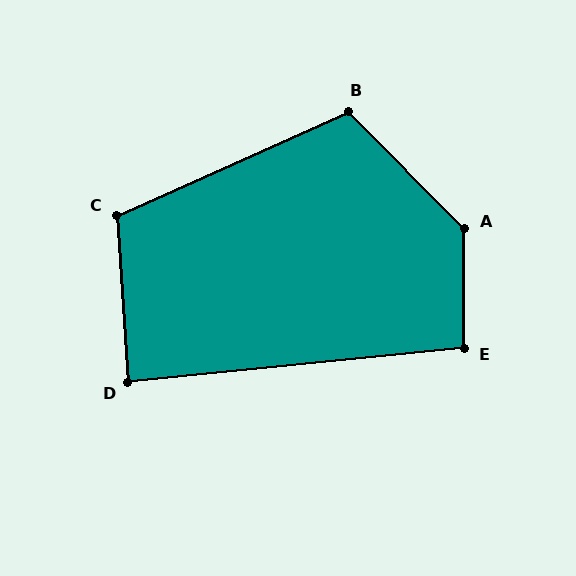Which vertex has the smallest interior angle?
D, at approximately 88 degrees.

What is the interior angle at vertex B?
Approximately 111 degrees (obtuse).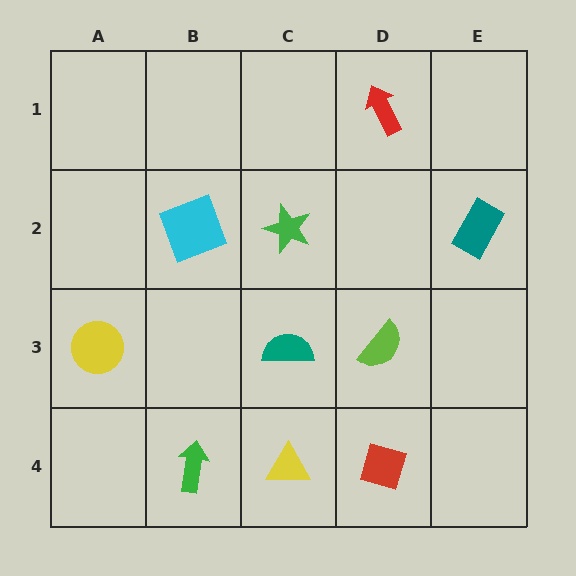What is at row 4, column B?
A green arrow.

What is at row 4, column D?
A red diamond.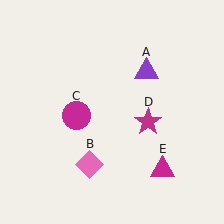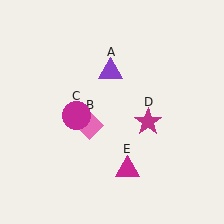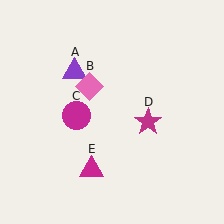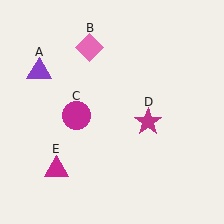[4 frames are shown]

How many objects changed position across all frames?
3 objects changed position: purple triangle (object A), pink diamond (object B), magenta triangle (object E).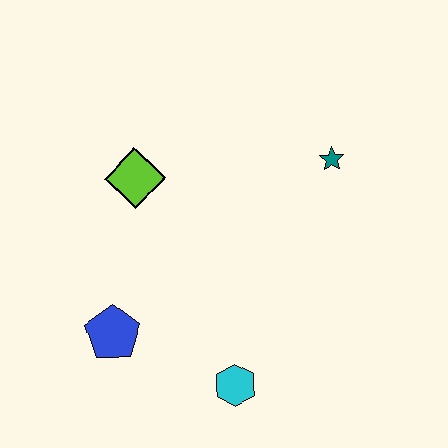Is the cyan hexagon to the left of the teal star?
Yes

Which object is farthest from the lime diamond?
The cyan hexagon is farthest from the lime diamond.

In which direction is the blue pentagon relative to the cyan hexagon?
The blue pentagon is to the left of the cyan hexagon.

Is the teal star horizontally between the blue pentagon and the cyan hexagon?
No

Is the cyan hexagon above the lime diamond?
No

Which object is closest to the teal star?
The lime diamond is closest to the teal star.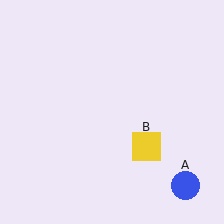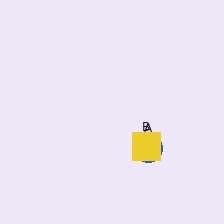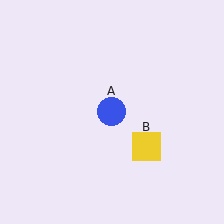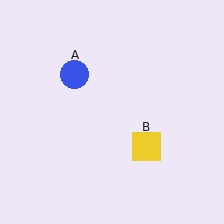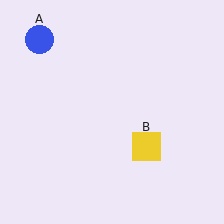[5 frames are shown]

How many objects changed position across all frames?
1 object changed position: blue circle (object A).